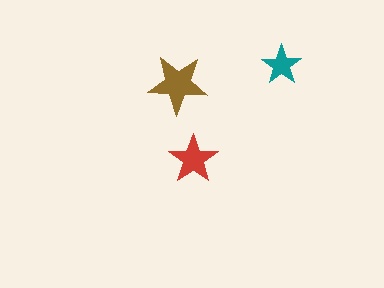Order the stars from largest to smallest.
the brown one, the red one, the teal one.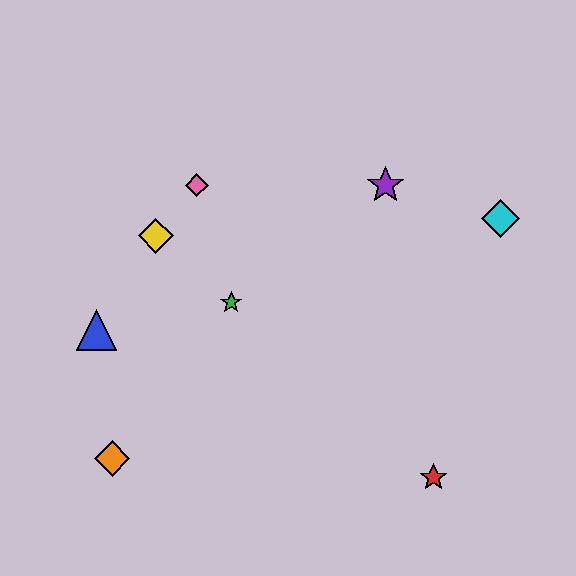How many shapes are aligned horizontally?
2 shapes (the purple star, the pink diamond) are aligned horizontally.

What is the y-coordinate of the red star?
The red star is at y≈477.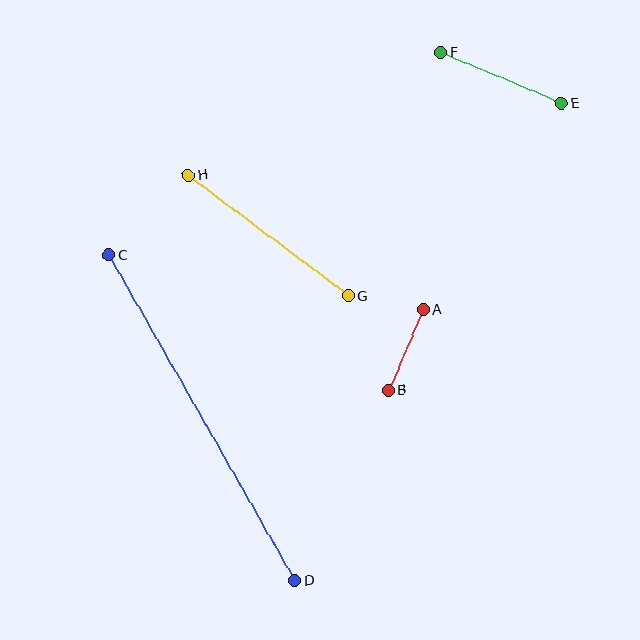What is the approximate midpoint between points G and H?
The midpoint is at approximately (268, 236) pixels.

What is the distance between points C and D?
The distance is approximately 375 pixels.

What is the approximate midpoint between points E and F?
The midpoint is at approximately (501, 78) pixels.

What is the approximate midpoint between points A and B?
The midpoint is at approximately (406, 350) pixels.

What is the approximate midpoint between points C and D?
The midpoint is at approximately (202, 418) pixels.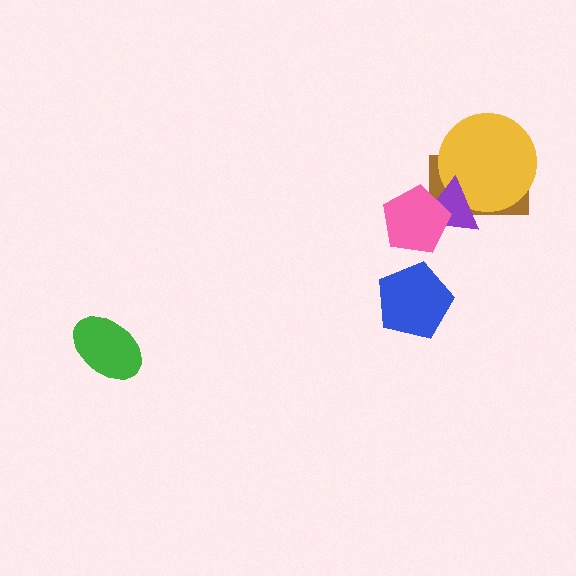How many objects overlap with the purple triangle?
3 objects overlap with the purple triangle.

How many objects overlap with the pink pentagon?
2 objects overlap with the pink pentagon.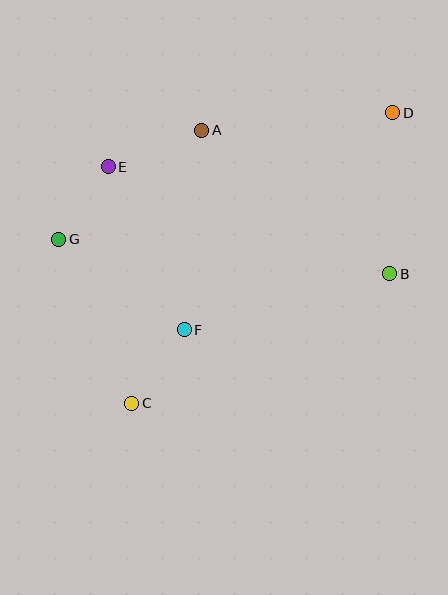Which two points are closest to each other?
Points E and G are closest to each other.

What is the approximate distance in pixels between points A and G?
The distance between A and G is approximately 180 pixels.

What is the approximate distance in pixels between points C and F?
The distance between C and F is approximately 90 pixels.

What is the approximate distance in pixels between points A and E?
The distance between A and E is approximately 100 pixels.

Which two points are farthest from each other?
Points C and D are farthest from each other.